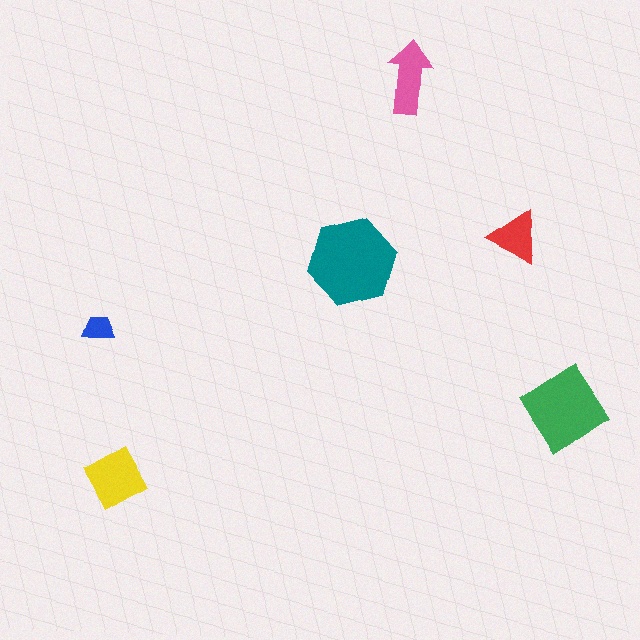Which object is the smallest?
The blue trapezoid.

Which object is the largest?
The teal hexagon.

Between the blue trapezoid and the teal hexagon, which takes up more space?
The teal hexagon.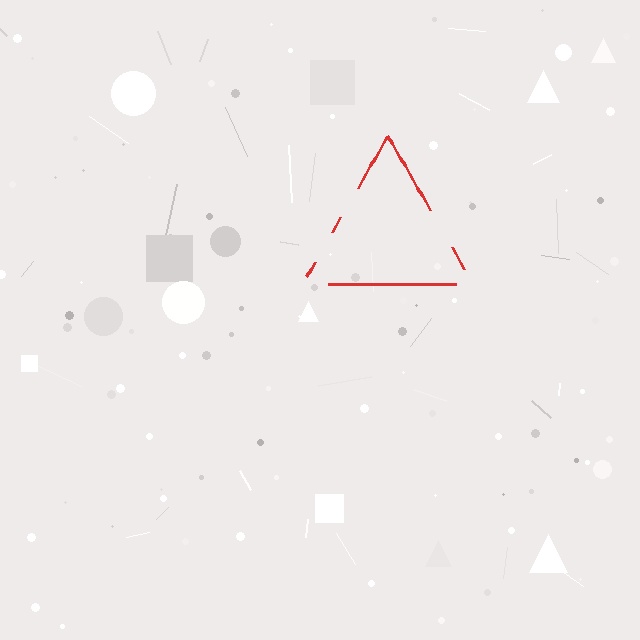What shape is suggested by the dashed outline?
The dashed outline suggests a triangle.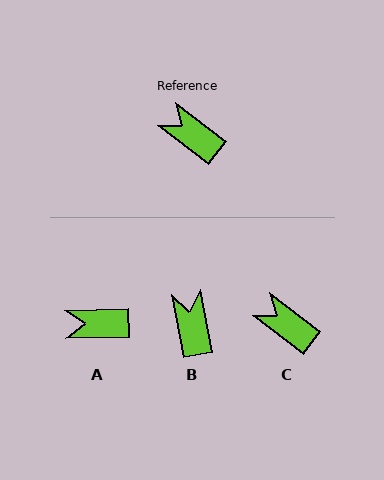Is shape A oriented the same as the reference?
No, it is off by about 39 degrees.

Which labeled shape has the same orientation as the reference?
C.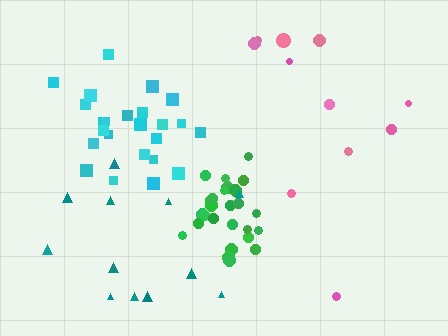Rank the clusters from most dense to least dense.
green, cyan, pink, teal.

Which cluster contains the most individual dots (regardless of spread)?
Green (26).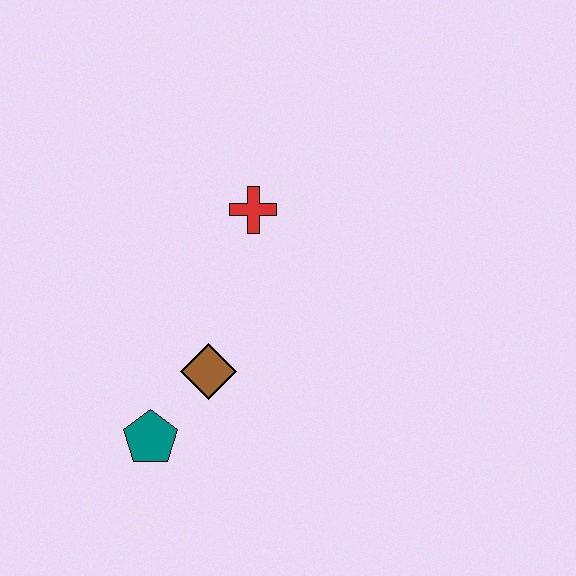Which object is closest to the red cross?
The brown diamond is closest to the red cross.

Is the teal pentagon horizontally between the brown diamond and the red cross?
No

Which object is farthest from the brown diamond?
The red cross is farthest from the brown diamond.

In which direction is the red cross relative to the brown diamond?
The red cross is above the brown diamond.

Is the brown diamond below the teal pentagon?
No